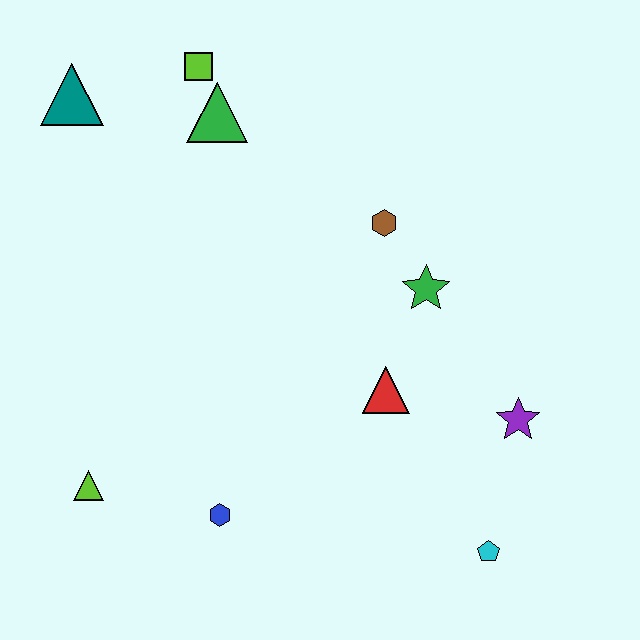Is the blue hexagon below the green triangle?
Yes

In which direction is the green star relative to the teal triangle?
The green star is to the right of the teal triangle.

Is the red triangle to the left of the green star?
Yes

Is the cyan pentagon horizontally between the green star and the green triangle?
No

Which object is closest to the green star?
The brown hexagon is closest to the green star.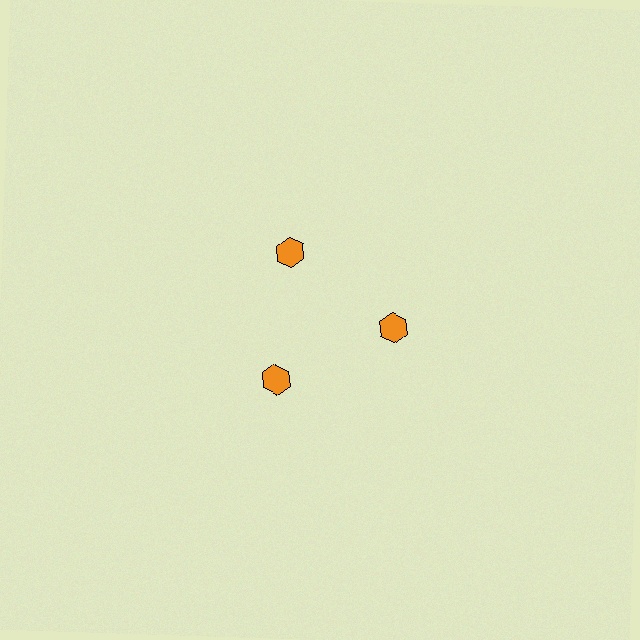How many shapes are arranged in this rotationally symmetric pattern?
There are 3 shapes, arranged in 3 groups of 1.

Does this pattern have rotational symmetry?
Yes, this pattern has 3-fold rotational symmetry. It looks the same after rotating 120 degrees around the center.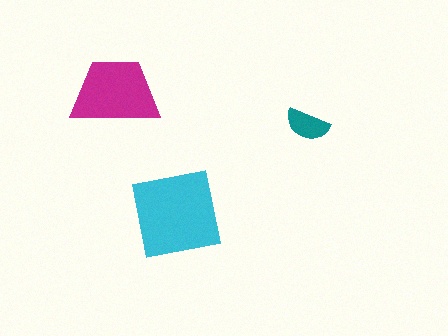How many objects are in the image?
There are 3 objects in the image.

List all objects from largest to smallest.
The cyan square, the magenta trapezoid, the teal semicircle.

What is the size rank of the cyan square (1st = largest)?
1st.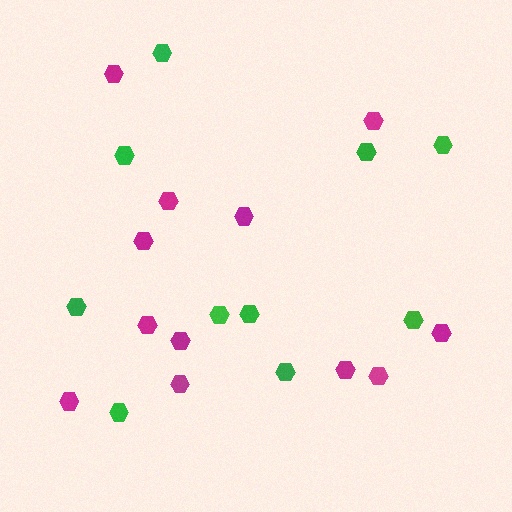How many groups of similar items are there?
There are 2 groups: one group of green hexagons (10) and one group of magenta hexagons (12).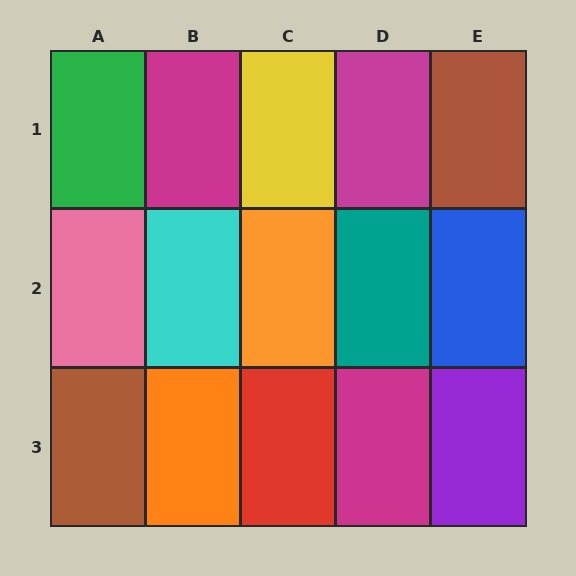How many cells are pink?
1 cell is pink.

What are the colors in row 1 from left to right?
Green, magenta, yellow, magenta, brown.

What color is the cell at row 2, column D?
Teal.